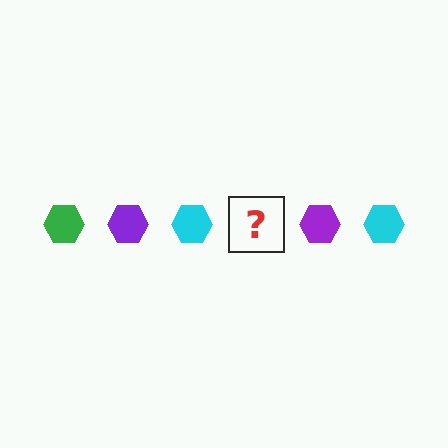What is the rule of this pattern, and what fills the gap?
The rule is that the pattern cycles through green, purple, cyan hexagons. The gap should be filled with a green hexagon.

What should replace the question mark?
The question mark should be replaced with a green hexagon.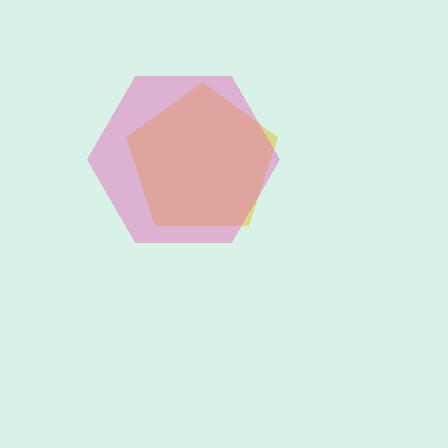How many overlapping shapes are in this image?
There are 2 overlapping shapes in the image.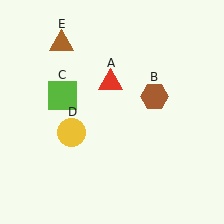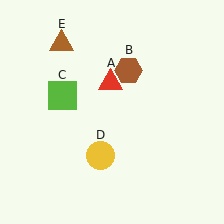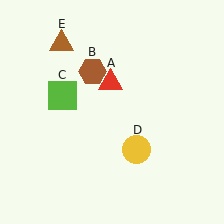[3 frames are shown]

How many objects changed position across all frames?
2 objects changed position: brown hexagon (object B), yellow circle (object D).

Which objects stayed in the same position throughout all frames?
Red triangle (object A) and lime square (object C) and brown triangle (object E) remained stationary.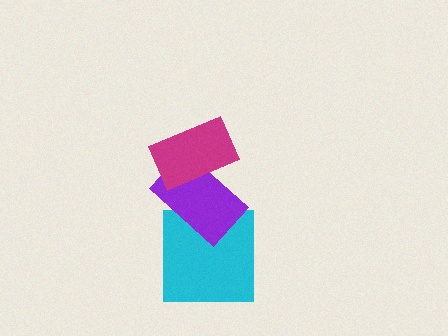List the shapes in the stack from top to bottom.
From top to bottom: the magenta rectangle, the purple rectangle, the cyan square.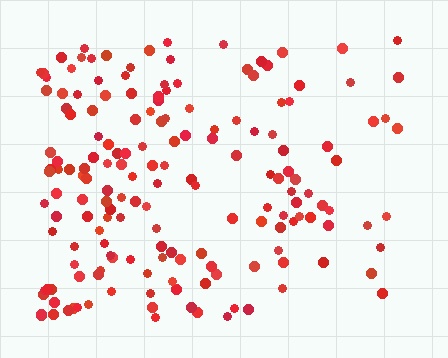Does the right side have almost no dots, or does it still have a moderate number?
Still a moderate number, just noticeably fewer than the left.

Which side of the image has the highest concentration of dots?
The left.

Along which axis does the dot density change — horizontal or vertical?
Horizontal.